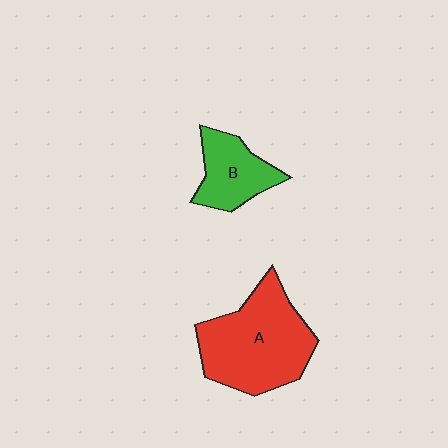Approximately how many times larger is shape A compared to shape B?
Approximately 2.0 times.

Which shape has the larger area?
Shape A (red).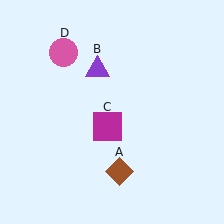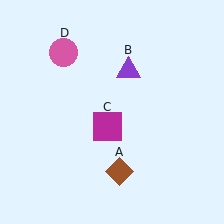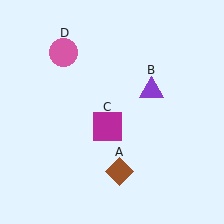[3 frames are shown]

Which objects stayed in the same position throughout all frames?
Brown diamond (object A) and magenta square (object C) and pink circle (object D) remained stationary.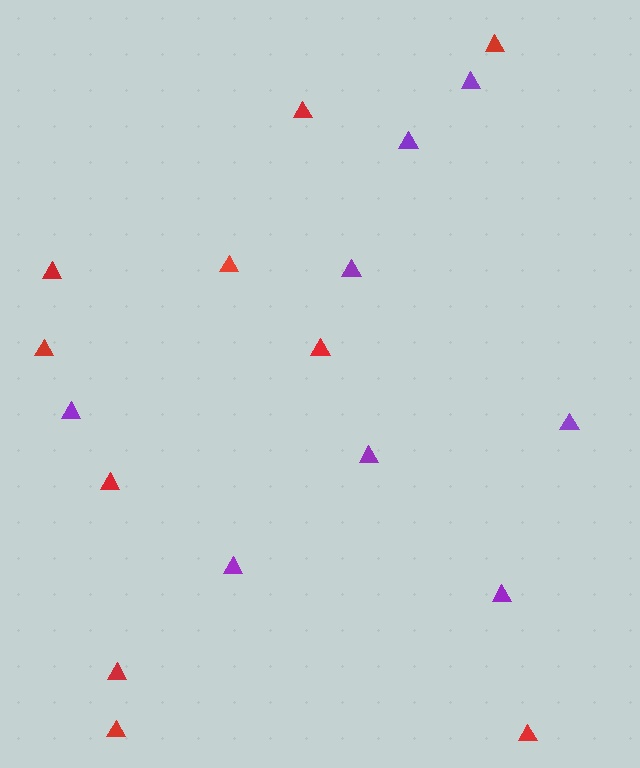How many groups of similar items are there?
There are 2 groups: one group of red triangles (10) and one group of purple triangles (8).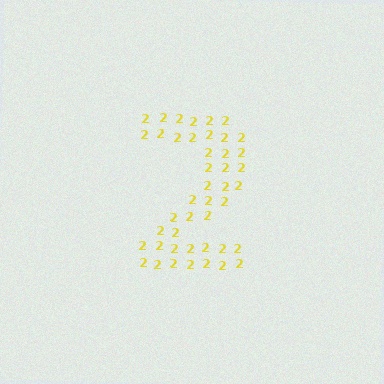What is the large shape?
The large shape is the digit 2.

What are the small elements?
The small elements are digit 2's.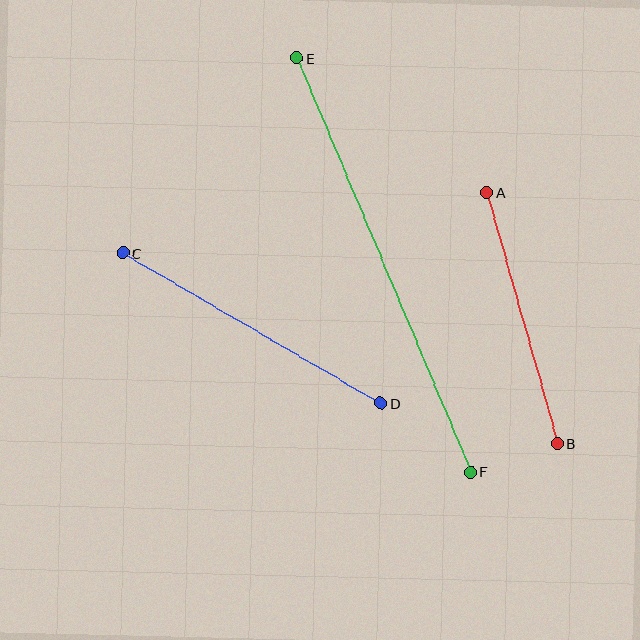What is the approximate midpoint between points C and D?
The midpoint is at approximately (252, 328) pixels.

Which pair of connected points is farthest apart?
Points E and F are farthest apart.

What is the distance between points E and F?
The distance is approximately 449 pixels.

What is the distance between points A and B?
The distance is approximately 260 pixels.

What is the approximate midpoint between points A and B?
The midpoint is at approximately (522, 318) pixels.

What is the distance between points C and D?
The distance is approximately 298 pixels.